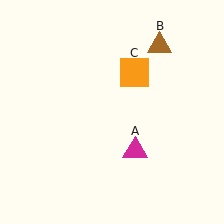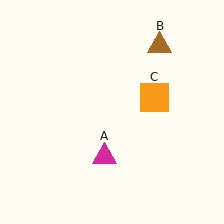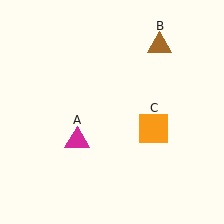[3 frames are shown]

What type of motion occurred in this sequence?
The magenta triangle (object A), orange square (object C) rotated clockwise around the center of the scene.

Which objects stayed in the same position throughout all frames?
Brown triangle (object B) remained stationary.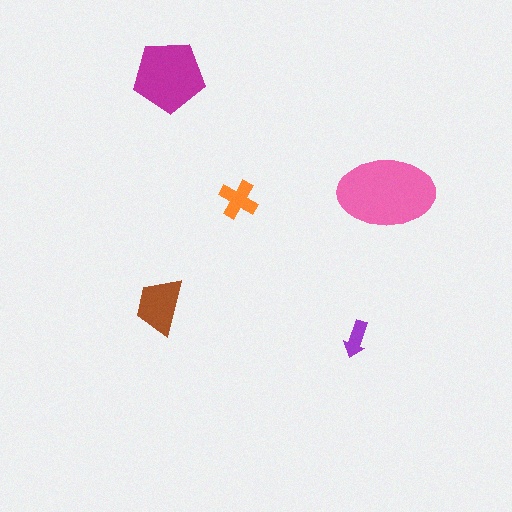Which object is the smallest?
The purple arrow.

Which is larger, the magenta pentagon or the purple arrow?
The magenta pentagon.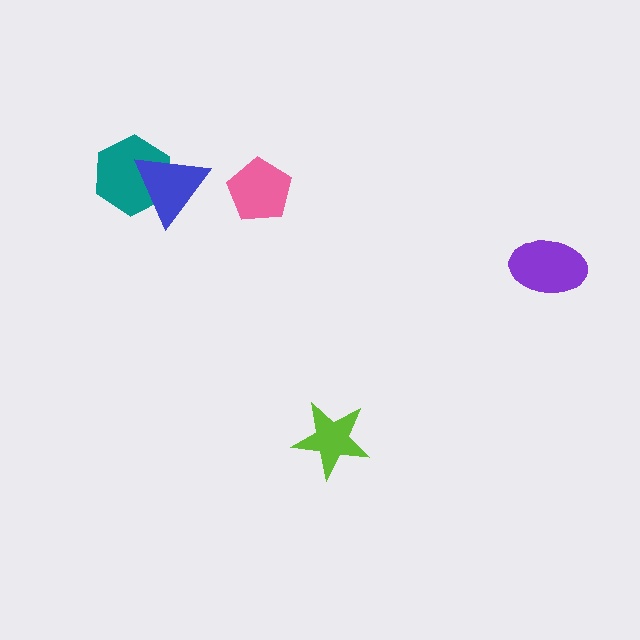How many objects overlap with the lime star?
0 objects overlap with the lime star.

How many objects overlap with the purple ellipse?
0 objects overlap with the purple ellipse.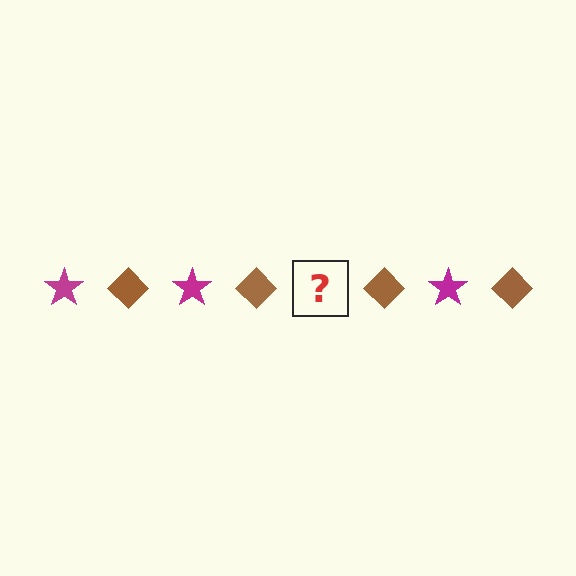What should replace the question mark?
The question mark should be replaced with a magenta star.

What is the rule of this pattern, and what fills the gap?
The rule is that the pattern alternates between magenta star and brown diamond. The gap should be filled with a magenta star.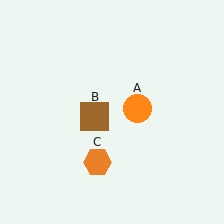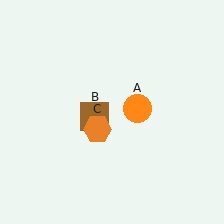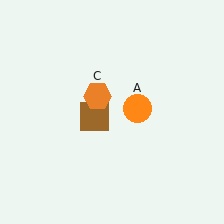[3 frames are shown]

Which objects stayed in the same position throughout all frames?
Orange circle (object A) and brown square (object B) remained stationary.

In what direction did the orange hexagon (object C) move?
The orange hexagon (object C) moved up.